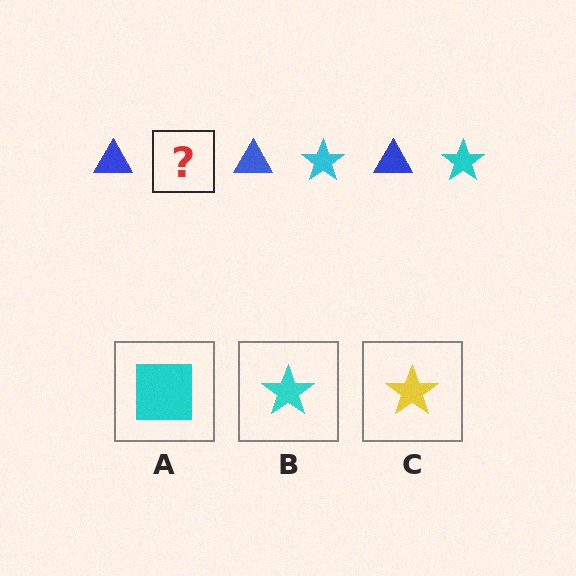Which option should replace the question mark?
Option B.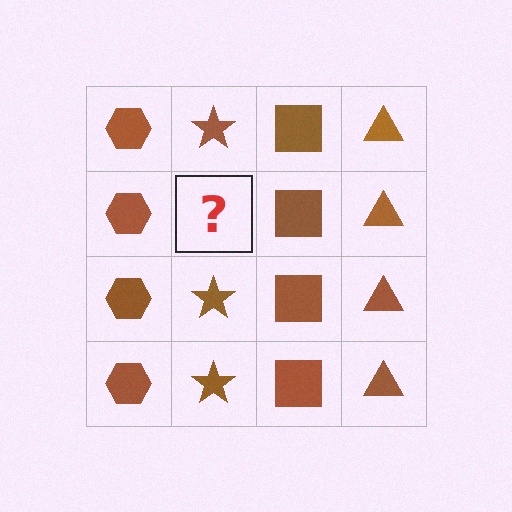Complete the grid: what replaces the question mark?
The question mark should be replaced with a brown star.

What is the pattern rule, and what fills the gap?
The rule is that each column has a consistent shape. The gap should be filled with a brown star.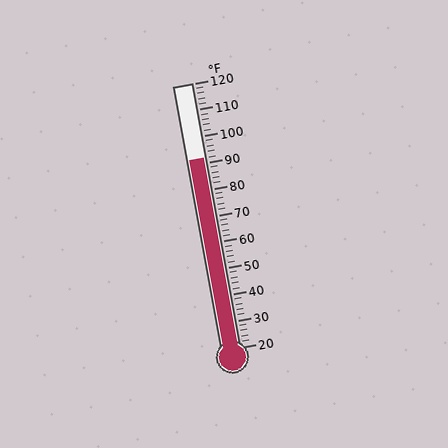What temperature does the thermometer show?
The thermometer shows approximately 92°F.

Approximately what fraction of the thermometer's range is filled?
The thermometer is filled to approximately 70% of its range.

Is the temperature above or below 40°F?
The temperature is above 40°F.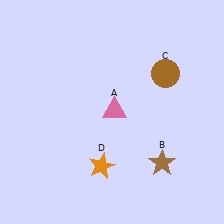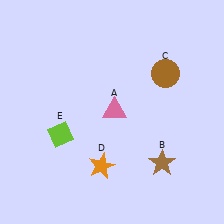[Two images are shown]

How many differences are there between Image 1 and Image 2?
There is 1 difference between the two images.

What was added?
A lime diamond (E) was added in Image 2.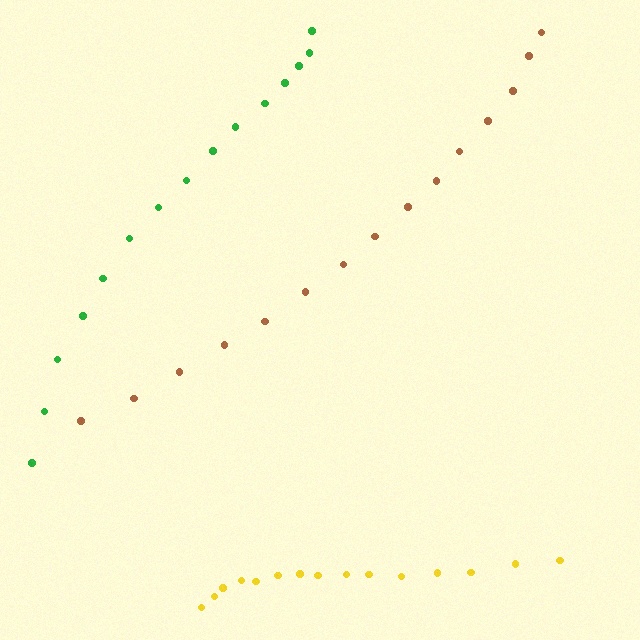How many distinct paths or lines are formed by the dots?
There are 3 distinct paths.